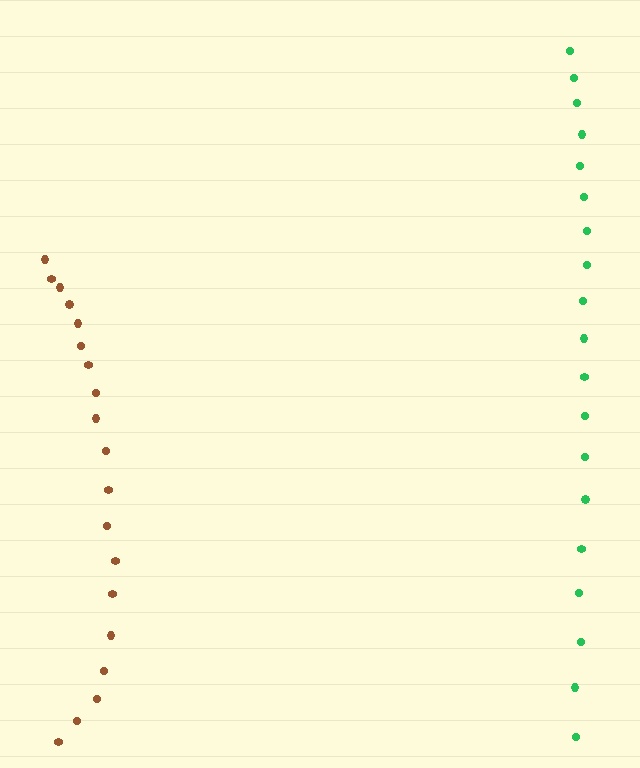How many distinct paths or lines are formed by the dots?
There are 2 distinct paths.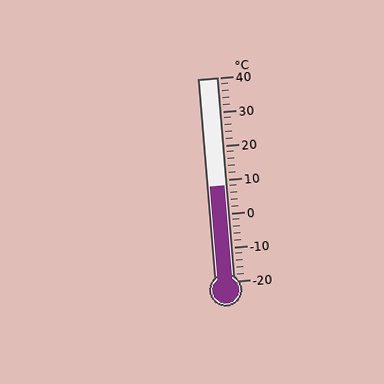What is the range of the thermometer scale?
The thermometer scale ranges from -20°C to 40°C.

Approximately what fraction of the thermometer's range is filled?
The thermometer is filled to approximately 45% of its range.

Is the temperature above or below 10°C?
The temperature is below 10°C.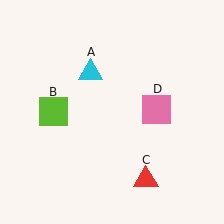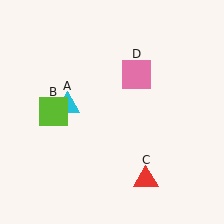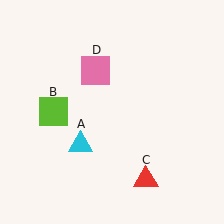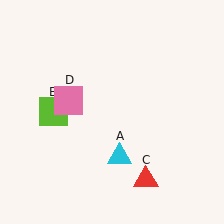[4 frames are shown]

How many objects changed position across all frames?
2 objects changed position: cyan triangle (object A), pink square (object D).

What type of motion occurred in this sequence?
The cyan triangle (object A), pink square (object D) rotated counterclockwise around the center of the scene.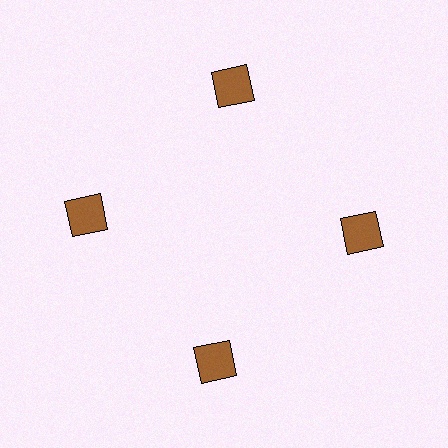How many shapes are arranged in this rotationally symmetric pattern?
There are 4 shapes, arranged in 4 groups of 1.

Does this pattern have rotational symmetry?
Yes, this pattern has 4-fold rotational symmetry. It looks the same after rotating 90 degrees around the center.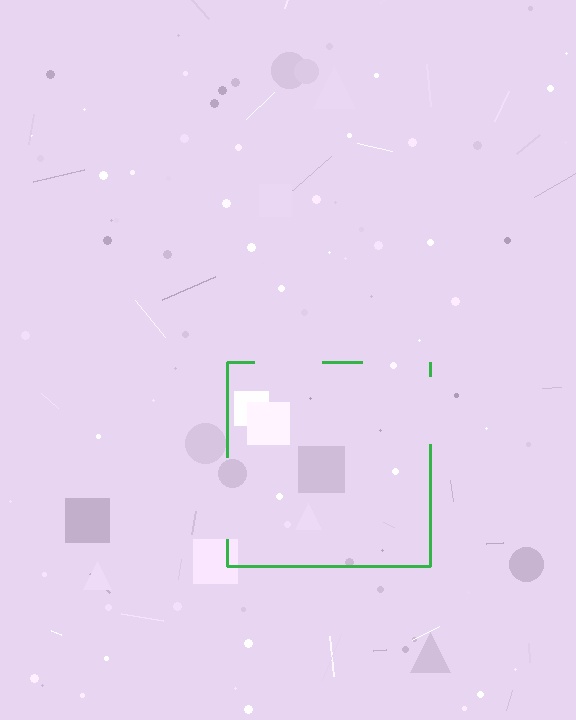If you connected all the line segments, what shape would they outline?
They would outline a square.